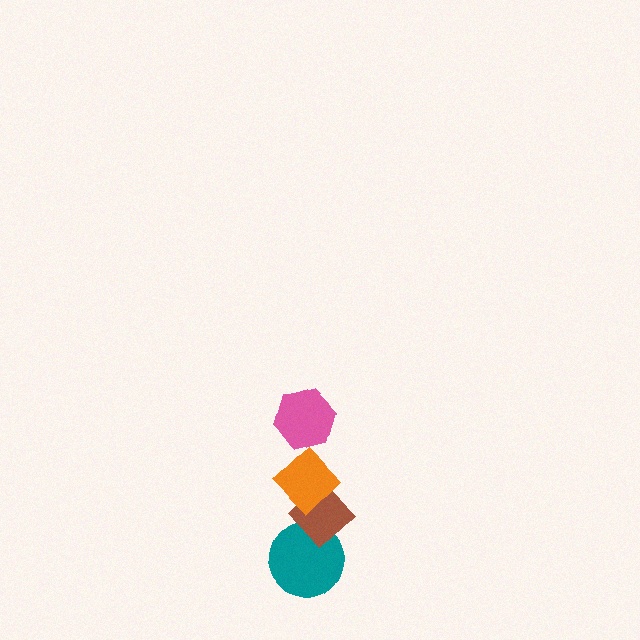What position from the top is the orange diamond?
The orange diamond is 2nd from the top.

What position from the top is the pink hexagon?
The pink hexagon is 1st from the top.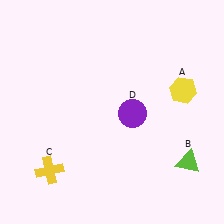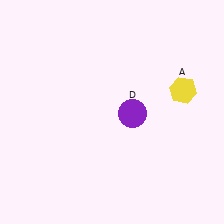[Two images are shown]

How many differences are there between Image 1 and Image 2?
There are 2 differences between the two images.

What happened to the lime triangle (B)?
The lime triangle (B) was removed in Image 2. It was in the bottom-right area of Image 1.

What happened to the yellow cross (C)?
The yellow cross (C) was removed in Image 2. It was in the bottom-left area of Image 1.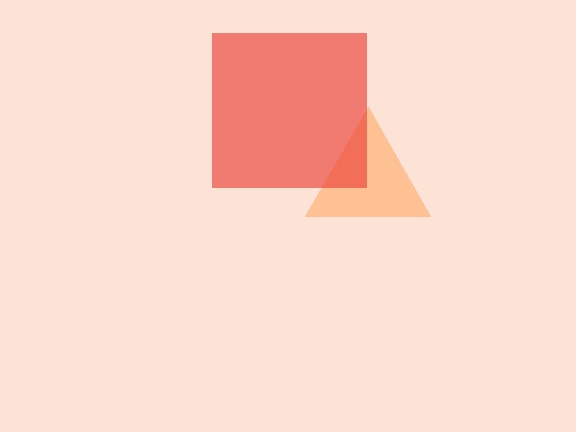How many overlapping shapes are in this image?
There are 2 overlapping shapes in the image.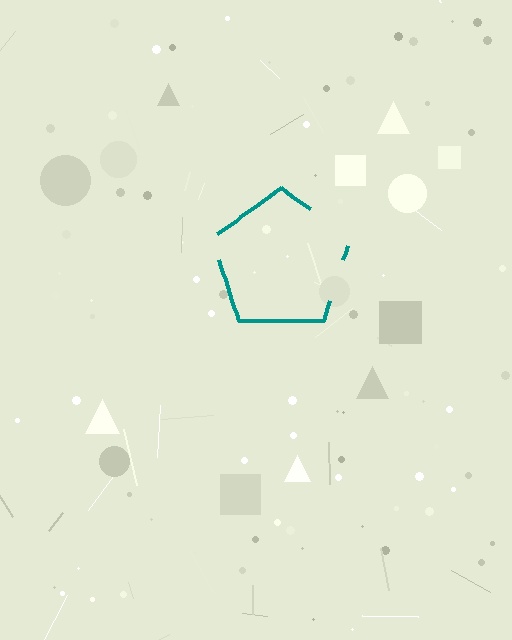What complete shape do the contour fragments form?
The contour fragments form a pentagon.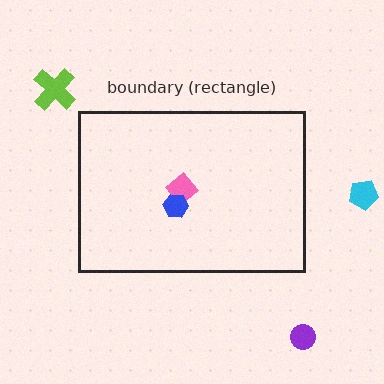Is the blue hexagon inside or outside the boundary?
Inside.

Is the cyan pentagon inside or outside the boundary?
Outside.